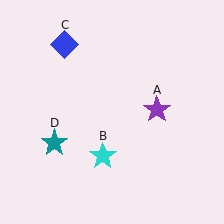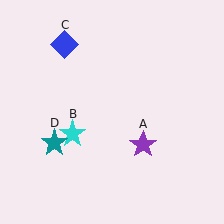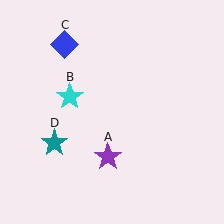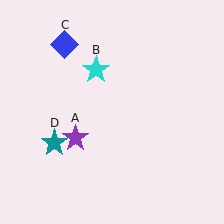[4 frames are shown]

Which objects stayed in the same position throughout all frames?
Blue diamond (object C) and teal star (object D) remained stationary.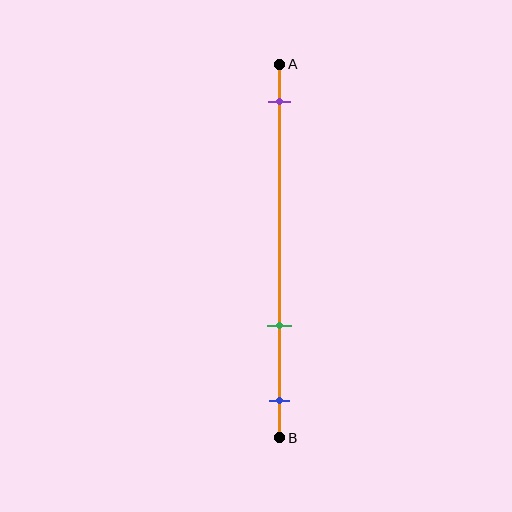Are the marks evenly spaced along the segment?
No, the marks are not evenly spaced.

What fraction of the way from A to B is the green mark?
The green mark is approximately 70% (0.7) of the way from A to B.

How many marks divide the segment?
There are 3 marks dividing the segment.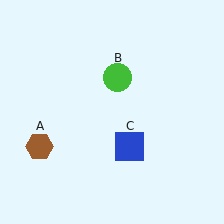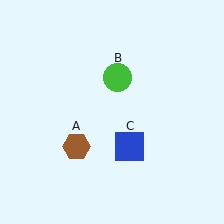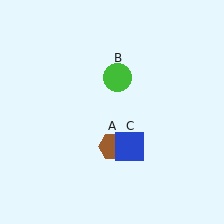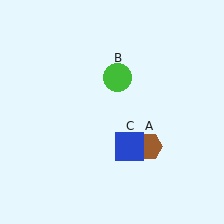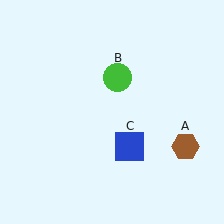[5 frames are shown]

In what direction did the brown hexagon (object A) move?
The brown hexagon (object A) moved right.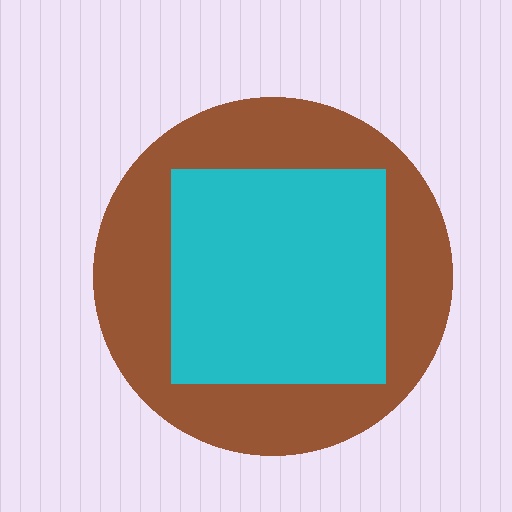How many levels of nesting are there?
2.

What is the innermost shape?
The cyan square.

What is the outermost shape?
The brown circle.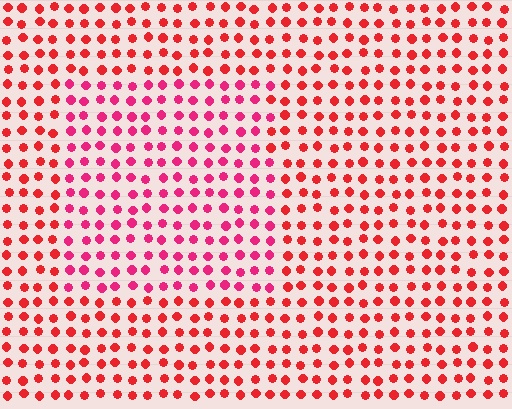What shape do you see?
I see a rectangle.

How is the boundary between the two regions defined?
The boundary is defined purely by a slight shift in hue (about 26 degrees). Spacing, size, and orientation are identical on both sides.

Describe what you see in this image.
The image is filled with small red elements in a uniform arrangement. A rectangle-shaped region is visible where the elements are tinted to a slightly different hue, forming a subtle color boundary.